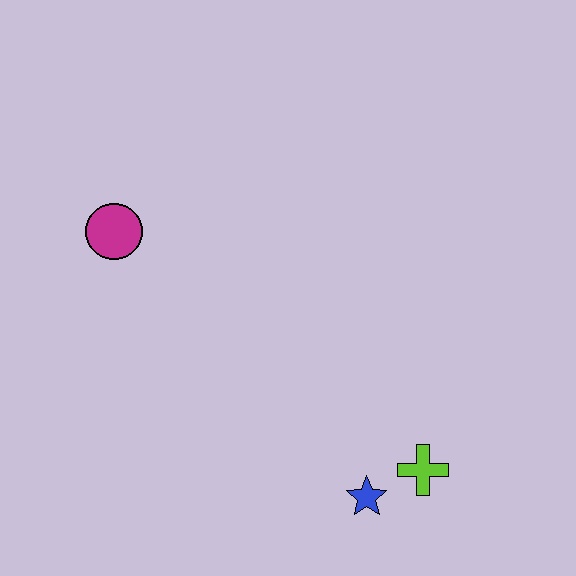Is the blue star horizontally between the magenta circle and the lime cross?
Yes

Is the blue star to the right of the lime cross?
No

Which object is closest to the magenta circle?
The blue star is closest to the magenta circle.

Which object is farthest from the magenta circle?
The lime cross is farthest from the magenta circle.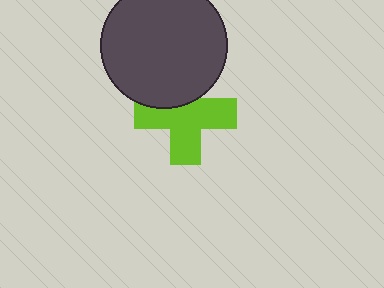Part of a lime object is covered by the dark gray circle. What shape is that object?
It is a cross.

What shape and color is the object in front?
The object in front is a dark gray circle.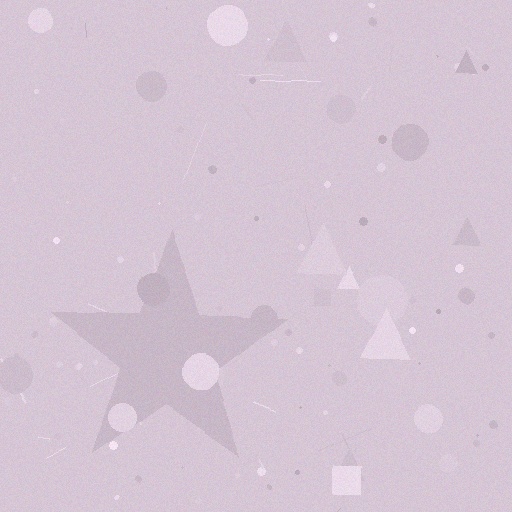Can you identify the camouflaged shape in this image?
The camouflaged shape is a star.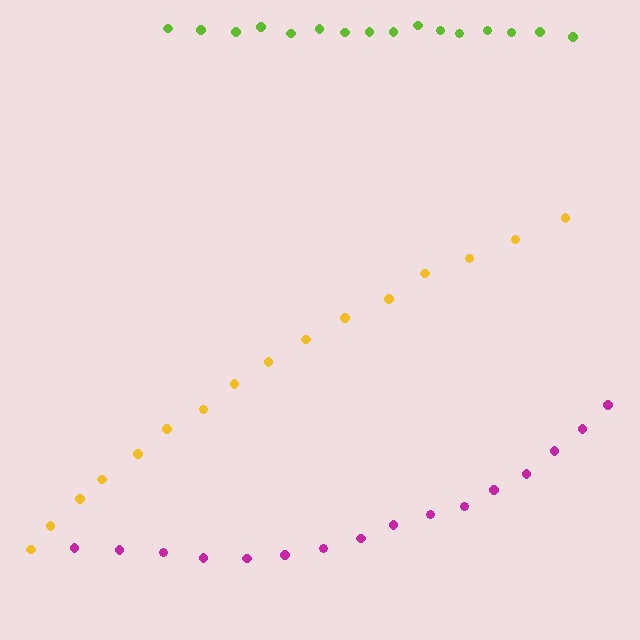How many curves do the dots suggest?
There are 3 distinct paths.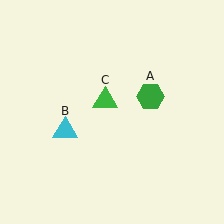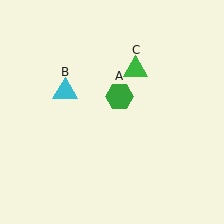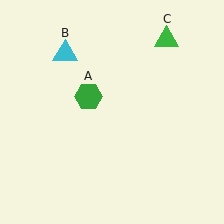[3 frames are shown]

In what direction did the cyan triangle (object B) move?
The cyan triangle (object B) moved up.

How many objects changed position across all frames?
3 objects changed position: green hexagon (object A), cyan triangle (object B), green triangle (object C).